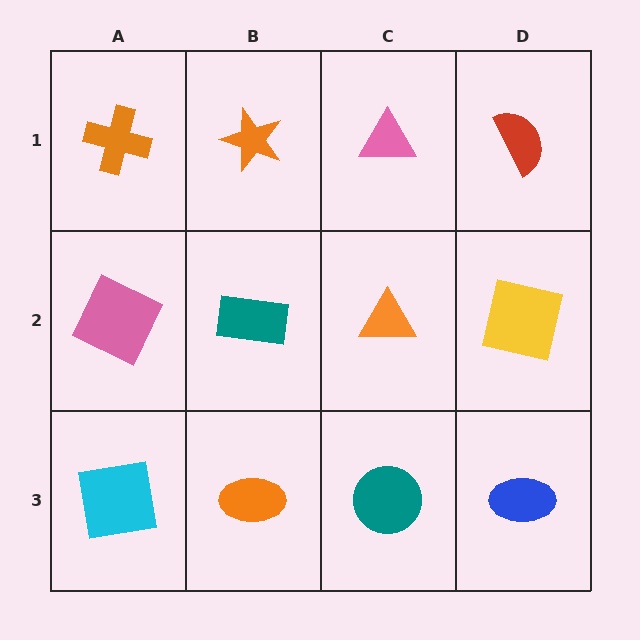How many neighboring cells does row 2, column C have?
4.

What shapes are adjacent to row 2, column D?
A red semicircle (row 1, column D), a blue ellipse (row 3, column D), an orange triangle (row 2, column C).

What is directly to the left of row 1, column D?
A pink triangle.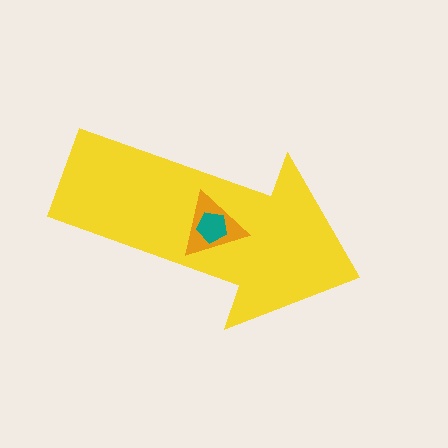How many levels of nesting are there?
3.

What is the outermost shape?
The yellow arrow.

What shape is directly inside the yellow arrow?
The orange triangle.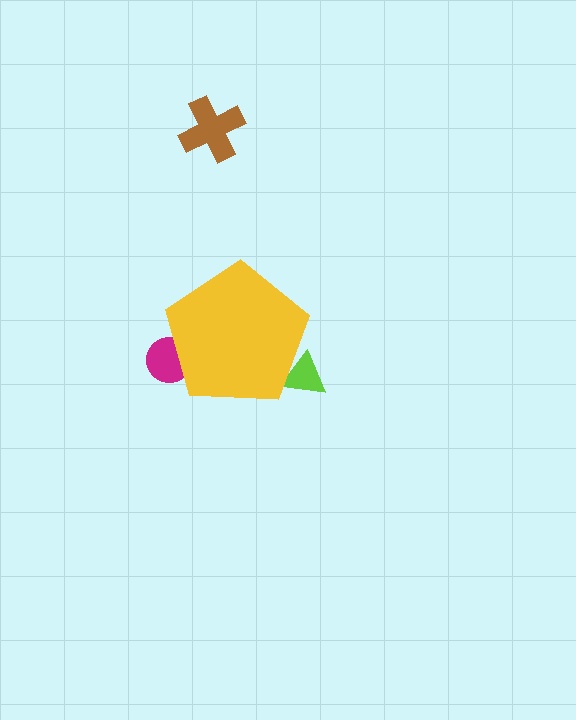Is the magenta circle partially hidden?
Yes, the magenta circle is partially hidden behind the yellow pentagon.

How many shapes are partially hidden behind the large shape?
2 shapes are partially hidden.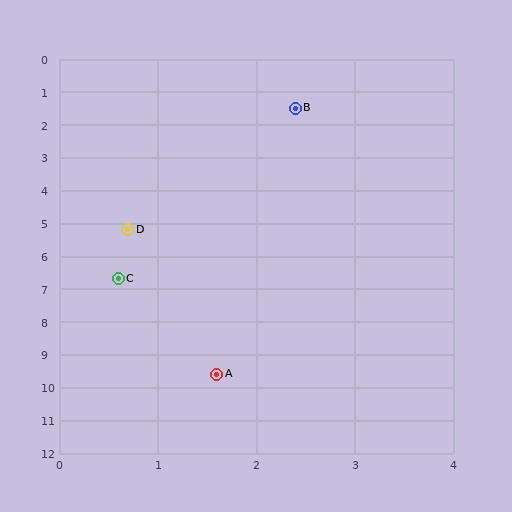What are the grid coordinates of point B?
Point B is at approximately (2.4, 1.5).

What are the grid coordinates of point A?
Point A is at approximately (1.6, 9.6).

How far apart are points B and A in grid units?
Points B and A are about 8.1 grid units apart.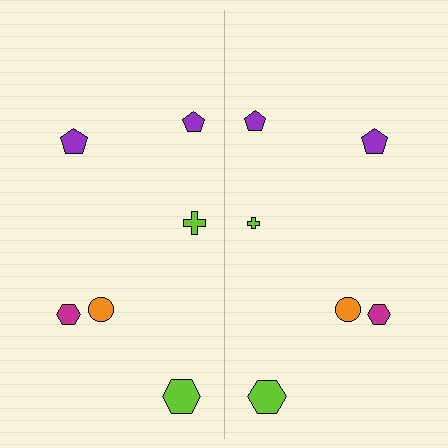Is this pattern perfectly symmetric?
No, the pattern is not perfectly symmetric. The lime cross on the right side has a different size than its mirror counterpart.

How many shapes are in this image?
There are 12 shapes in this image.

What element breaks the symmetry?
The lime cross on the right side has a different size than its mirror counterpart.